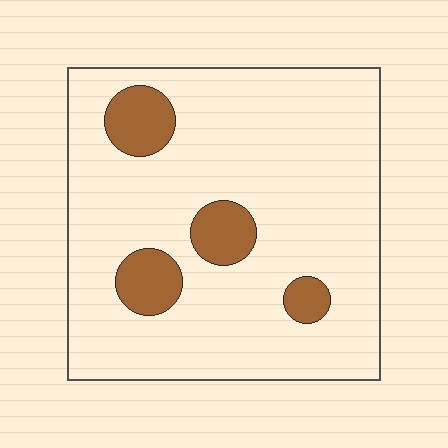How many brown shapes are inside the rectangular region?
4.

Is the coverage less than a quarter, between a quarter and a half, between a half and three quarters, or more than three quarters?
Less than a quarter.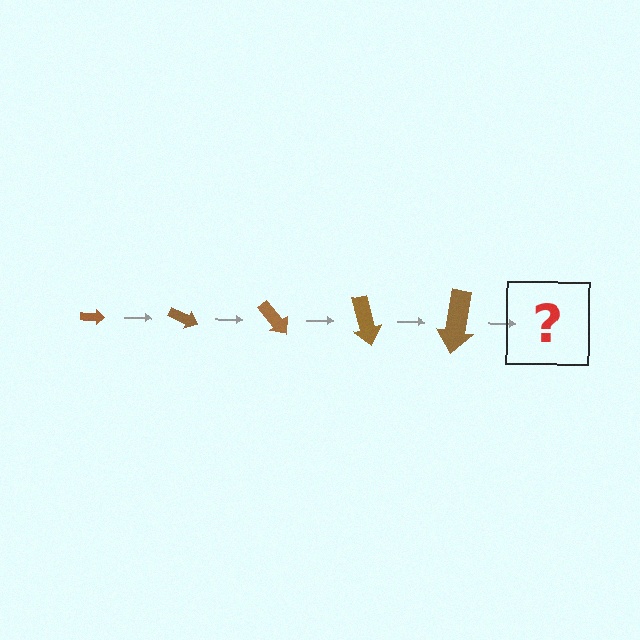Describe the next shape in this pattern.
It should be an arrow, larger than the previous one and rotated 125 degrees from the start.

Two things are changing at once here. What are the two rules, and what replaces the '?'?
The two rules are that the arrow grows larger each step and it rotates 25 degrees each step. The '?' should be an arrow, larger than the previous one and rotated 125 degrees from the start.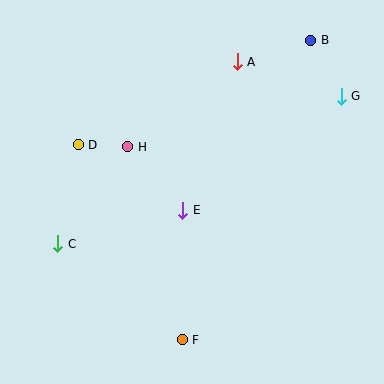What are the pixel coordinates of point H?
Point H is at (128, 147).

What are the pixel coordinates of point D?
Point D is at (78, 145).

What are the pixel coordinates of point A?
Point A is at (237, 62).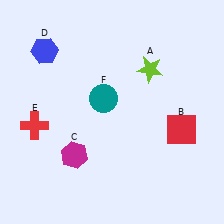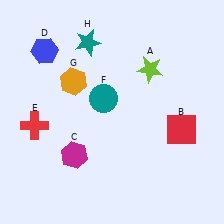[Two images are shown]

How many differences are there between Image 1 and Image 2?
There are 2 differences between the two images.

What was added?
An orange hexagon (G), a teal star (H) were added in Image 2.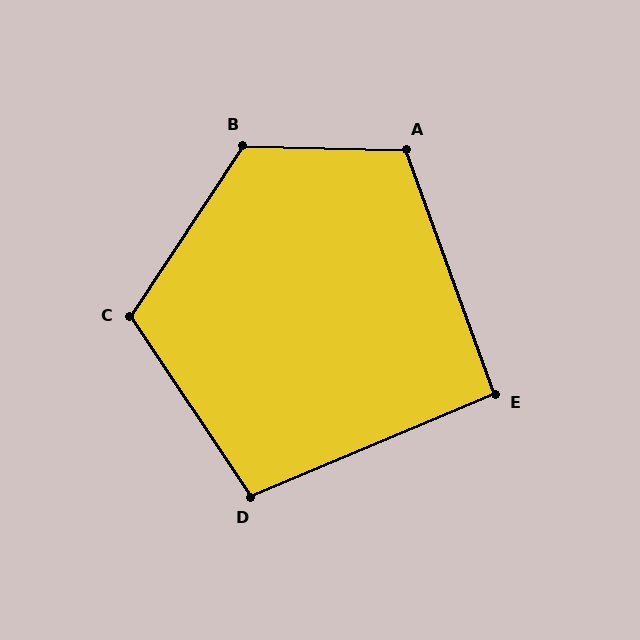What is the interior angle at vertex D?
Approximately 101 degrees (obtuse).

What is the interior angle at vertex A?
Approximately 112 degrees (obtuse).